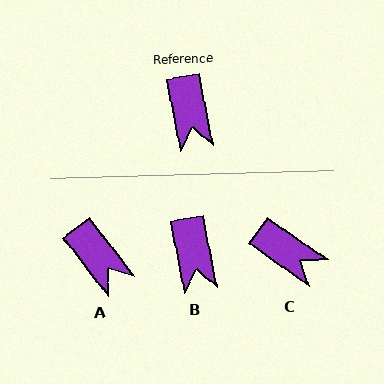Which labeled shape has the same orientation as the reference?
B.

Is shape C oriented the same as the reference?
No, it is off by about 44 degrees.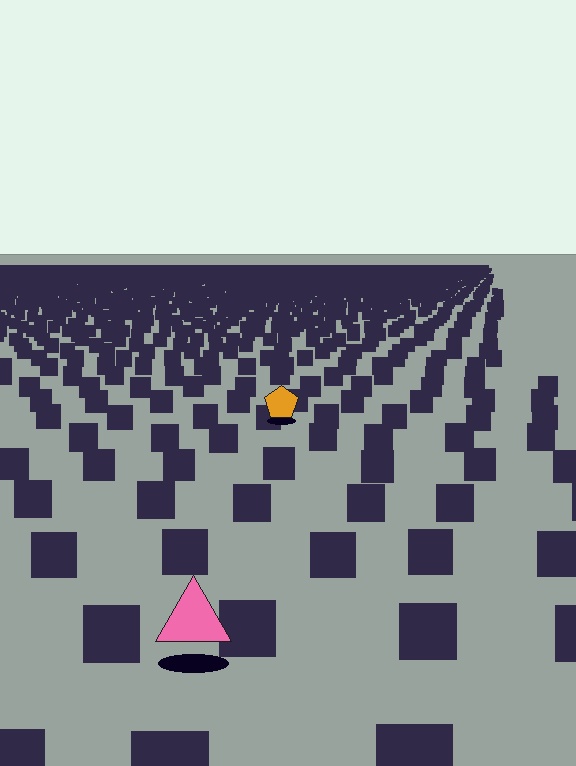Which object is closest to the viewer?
The pink triangle is closest. The texture marks near it are larger and more spread out.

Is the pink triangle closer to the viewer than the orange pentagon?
Yes. The pink triangle is closer — you can tell from the texture gradient: the ground texture is coarser near it.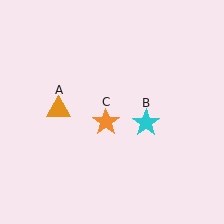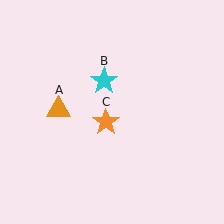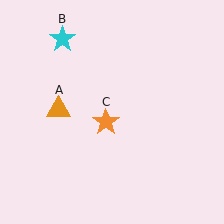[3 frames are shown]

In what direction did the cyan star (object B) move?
The cyan star (object B) moved up and to the left.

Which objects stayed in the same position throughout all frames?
Orange triangle (object A) and orange star (object C) remained stationary.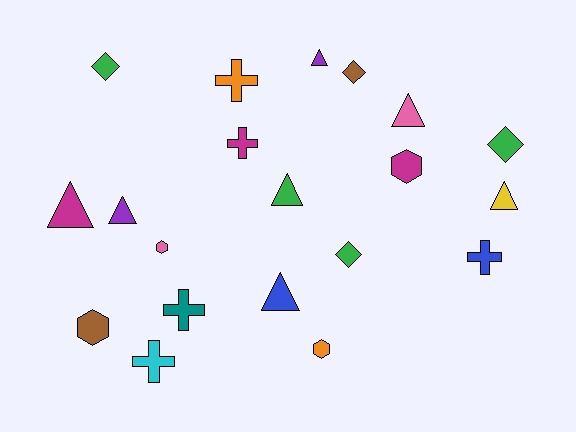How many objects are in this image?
There are 20 objects.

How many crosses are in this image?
There are 5 crosses.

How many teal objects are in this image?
There is 1 teal object.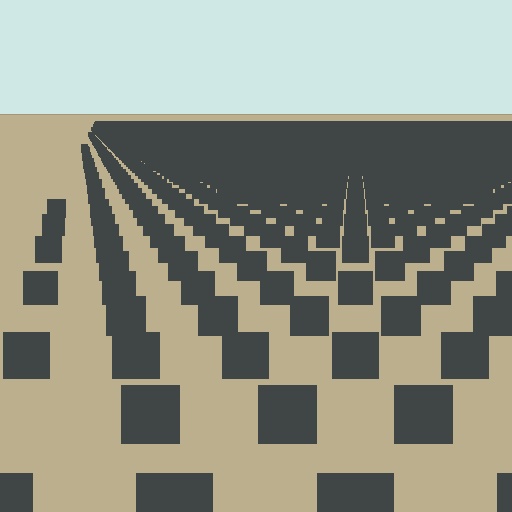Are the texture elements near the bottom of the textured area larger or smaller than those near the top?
Larger. Near the bottom, elements are closer to the viewer and appear at a bigger on-screen size.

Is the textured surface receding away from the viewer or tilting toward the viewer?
The surface is receding away from the viewer. Texture elements get smaller and denser toward the top.